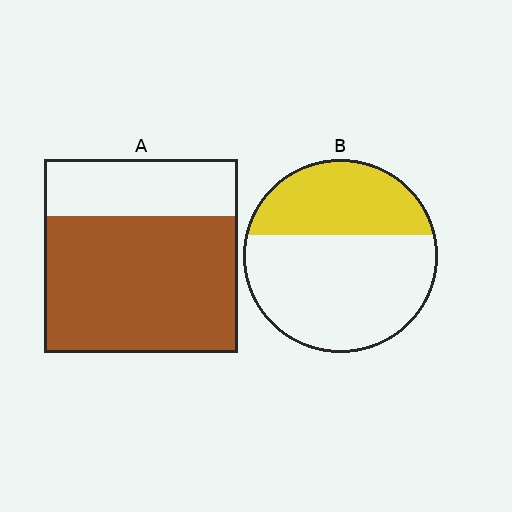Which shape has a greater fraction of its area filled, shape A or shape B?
Shape A.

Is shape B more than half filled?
No.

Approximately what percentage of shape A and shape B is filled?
A is approximately 70% and B is approximately 35%.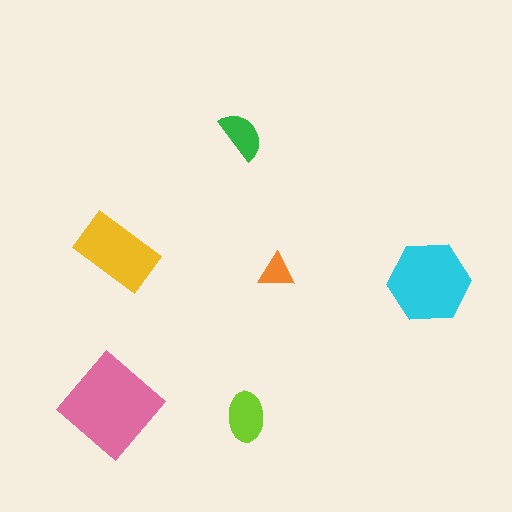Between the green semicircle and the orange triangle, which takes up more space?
The green semicircle.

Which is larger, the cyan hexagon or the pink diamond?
The pink diamond.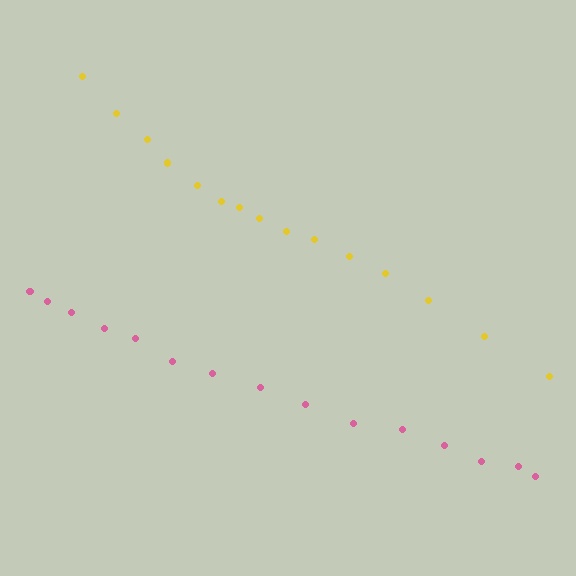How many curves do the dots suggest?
There are 2 distinct paths.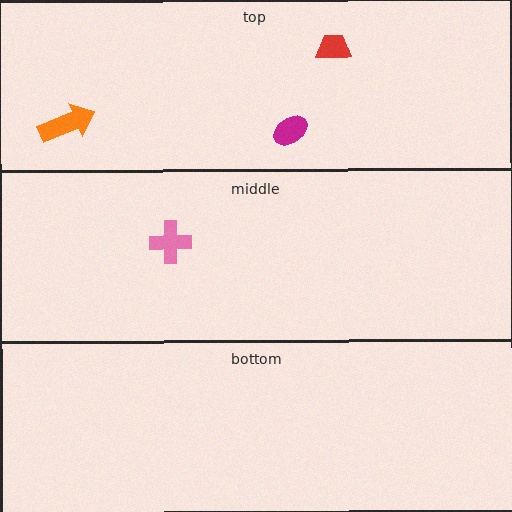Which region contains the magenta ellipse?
The top region.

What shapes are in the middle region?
The pink cross.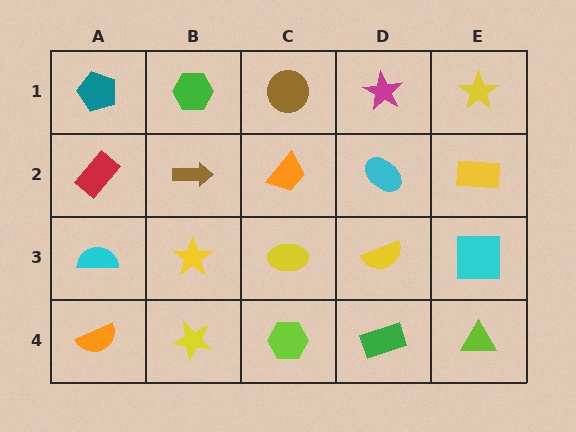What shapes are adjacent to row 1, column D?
A cyan ellipse (row 2, column D), a brown circle (row 1, column C), a yellow star (row 1, column E).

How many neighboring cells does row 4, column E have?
2.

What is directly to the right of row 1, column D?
A yellow star.